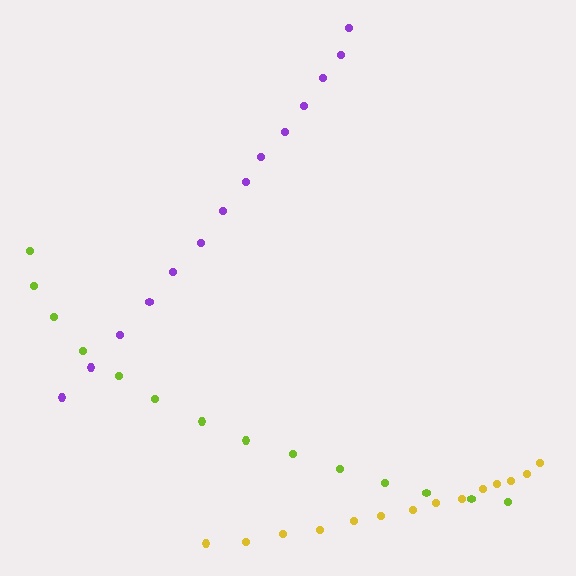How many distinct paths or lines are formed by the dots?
There are 3 distinct paths.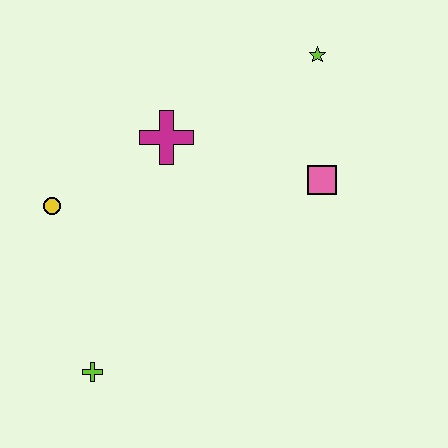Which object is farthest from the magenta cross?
The lime cross is farthest from the magenta cross.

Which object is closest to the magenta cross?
The yellow circle is closest to the magenta cross.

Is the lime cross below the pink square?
Yes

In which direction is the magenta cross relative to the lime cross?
The magenta cross is above the lime cross.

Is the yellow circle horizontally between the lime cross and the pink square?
No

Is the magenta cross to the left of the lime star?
Yes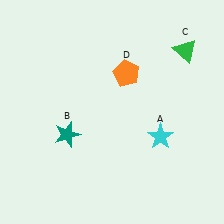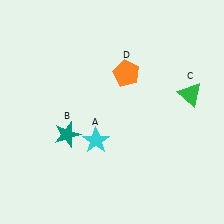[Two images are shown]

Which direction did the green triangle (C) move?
The green triangle (C) moved down.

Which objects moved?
The objects that moved are: the cyan star (A), the green triangle (C).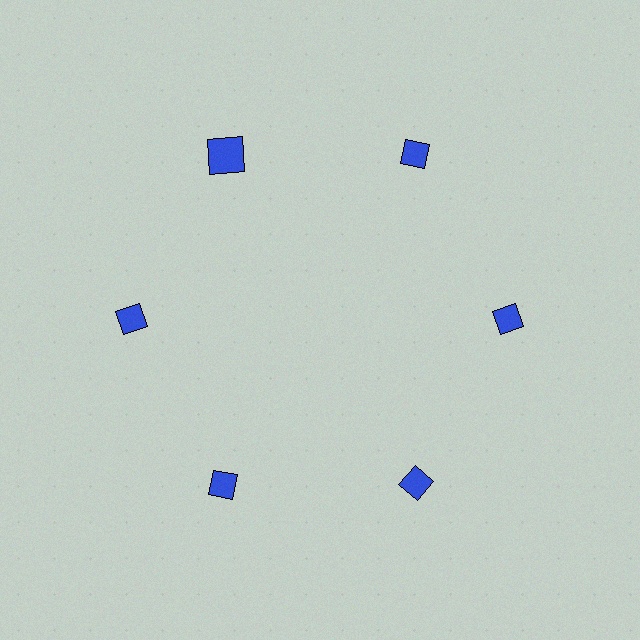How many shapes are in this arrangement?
There are 6 shapes arranged in a ring pattern.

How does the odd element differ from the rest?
It has a different shape: square instead of diamond.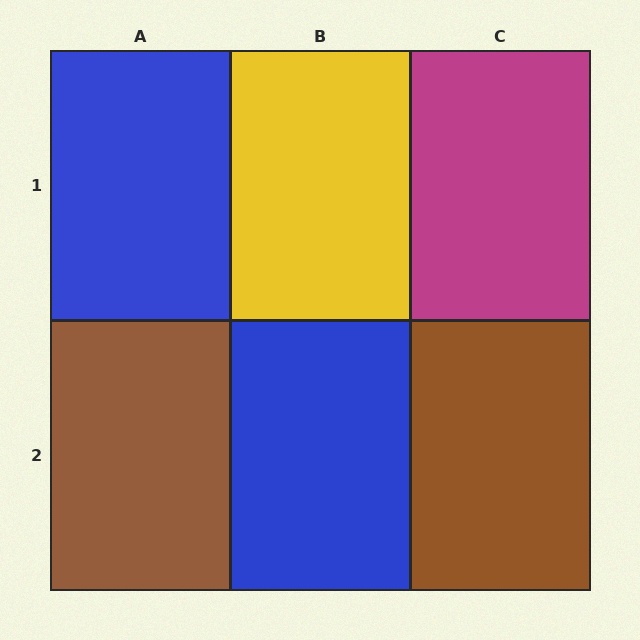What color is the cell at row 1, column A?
Blue.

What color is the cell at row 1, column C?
Magenta.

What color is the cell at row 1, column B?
Yellow.